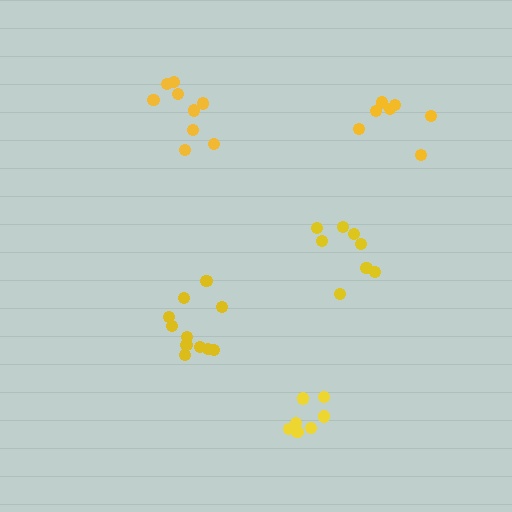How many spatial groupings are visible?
There are 5 spatial groupings.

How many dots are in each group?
Group 1: 7 dots, Group 2: 9 dots, Group 3: 7 dots, Group 4: 11 dots, Group 5: 8 dots (42 total).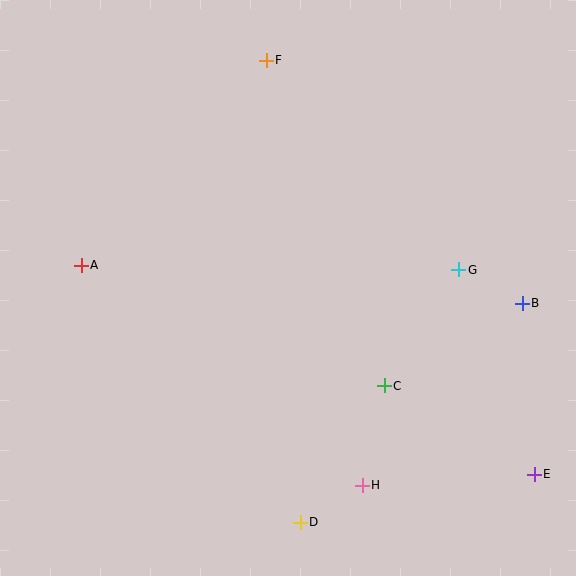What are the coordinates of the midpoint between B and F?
The midpoint between B and F is at (394, 182).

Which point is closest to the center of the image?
Point C at (384, 386) is closest to the center.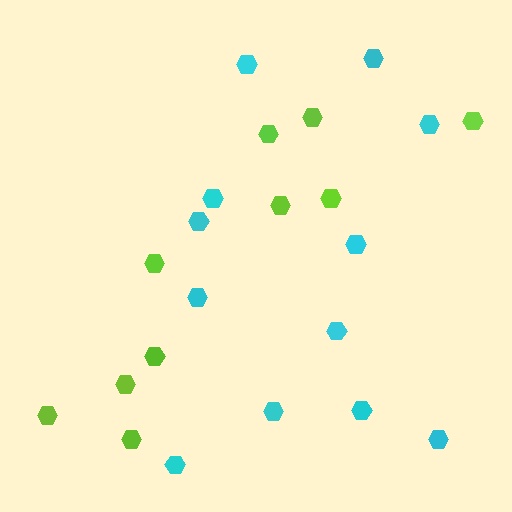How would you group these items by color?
There are 2 groups: one group of lime hexagons (10) and one group of cyan hexagons (12).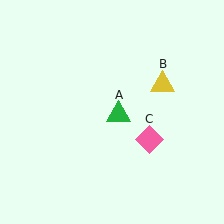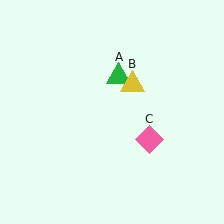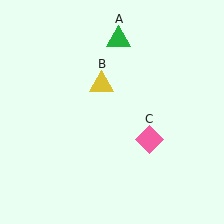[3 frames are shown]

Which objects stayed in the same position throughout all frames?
Pink diamond (object C) remained stationary.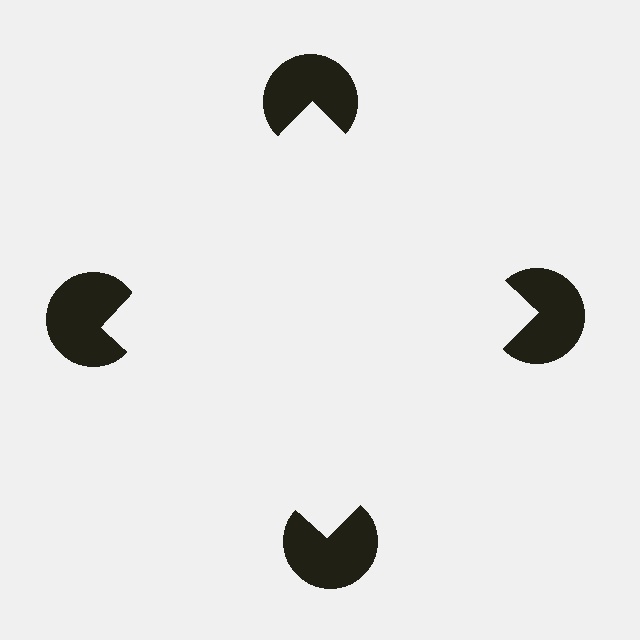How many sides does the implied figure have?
4 sides.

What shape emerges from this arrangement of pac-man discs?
An illusory square — its edges are inferred from the aligned wedge cuts in the pac-man discs, not physically drawn.